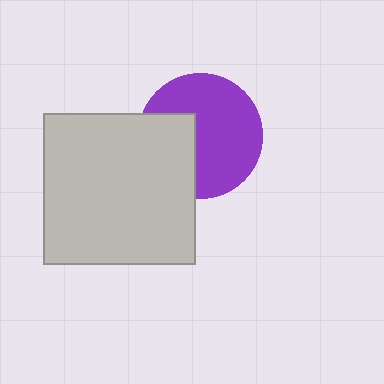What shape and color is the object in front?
The object in front is a light gray square.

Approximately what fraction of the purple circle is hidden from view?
Roughly 33% of the purple circle is hidden behind the light gray square.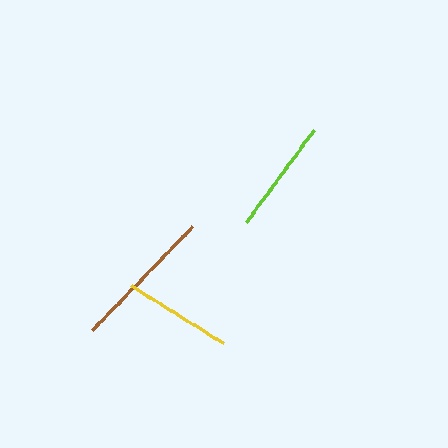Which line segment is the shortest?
The yellow line is the shortest at approximately 109 pixels.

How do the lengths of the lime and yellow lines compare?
The lime and yellow lines are approximately the same length.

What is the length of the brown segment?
The brown segment is approximately 144 pixels long.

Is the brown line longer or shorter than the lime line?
The brown line is longer than the lime line.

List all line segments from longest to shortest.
From longest to shortest: brown, lime, yellow.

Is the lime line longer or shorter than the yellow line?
The lime line is longer than the yellow line.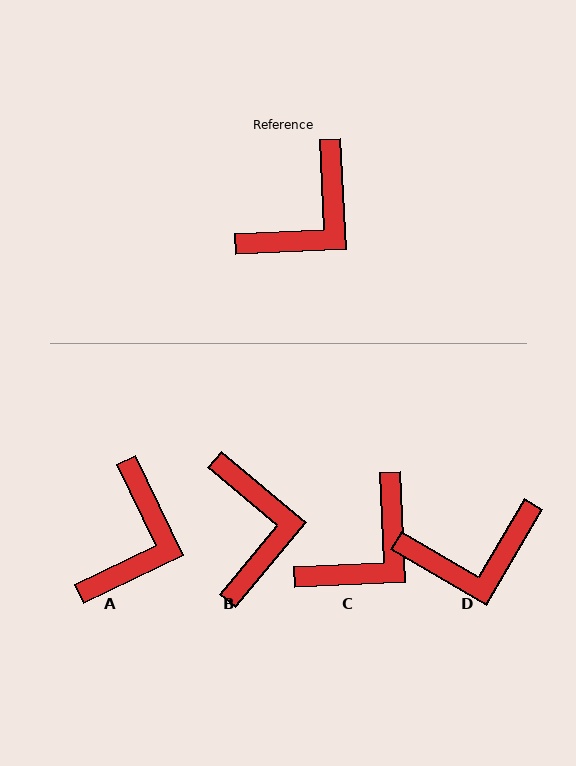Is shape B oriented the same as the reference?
No, it is off by about 47 degrees.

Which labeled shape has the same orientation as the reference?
C.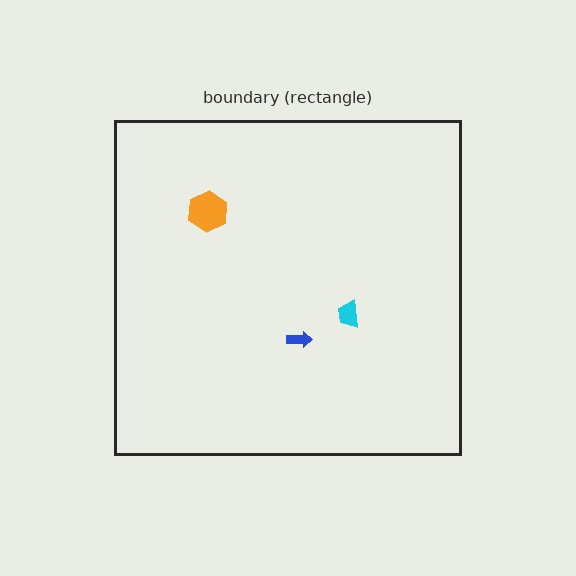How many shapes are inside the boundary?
3 inside, 0 outside.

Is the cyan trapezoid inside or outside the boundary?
Inside.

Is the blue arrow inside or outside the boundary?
Inside.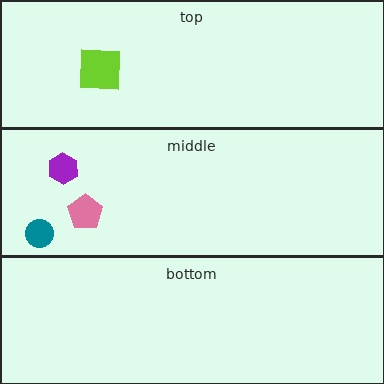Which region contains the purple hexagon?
The middle region.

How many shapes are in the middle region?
3.